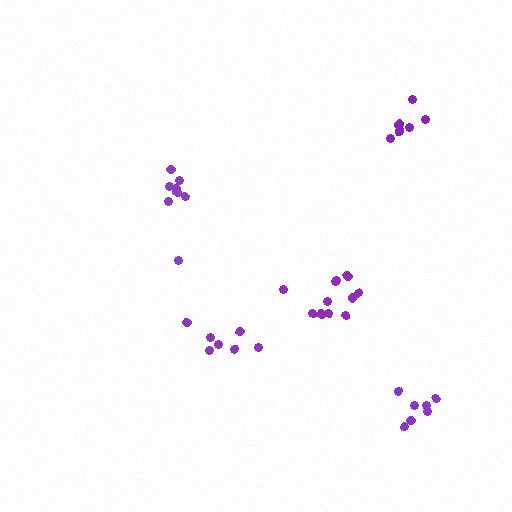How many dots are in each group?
Group 1: 11 dots, Group 2: 8 dots, Group 3: 7 dots, Group 4: 7 dots, Group 5: 7 dots (40 total).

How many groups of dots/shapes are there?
There are 5 groups.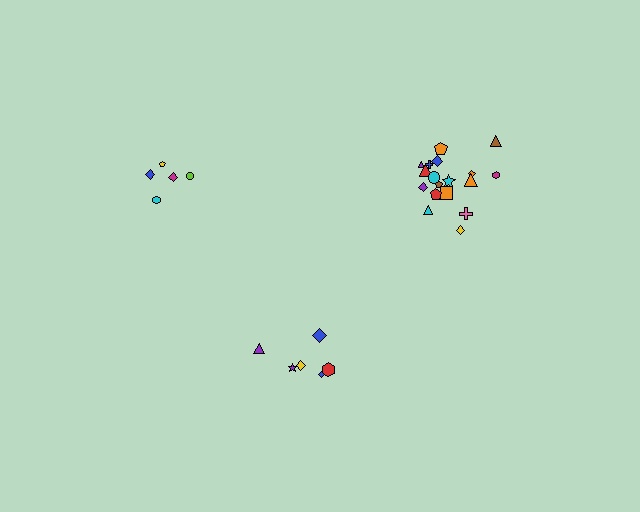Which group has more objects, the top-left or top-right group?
The top-right group.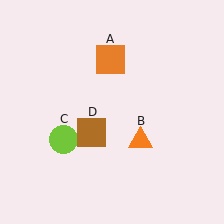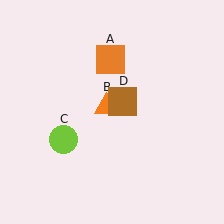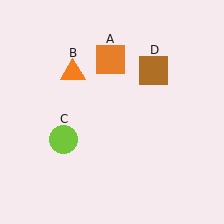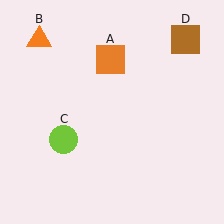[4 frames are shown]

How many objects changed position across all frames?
2 objects changed position: orange triangle (object B), brown square (object D).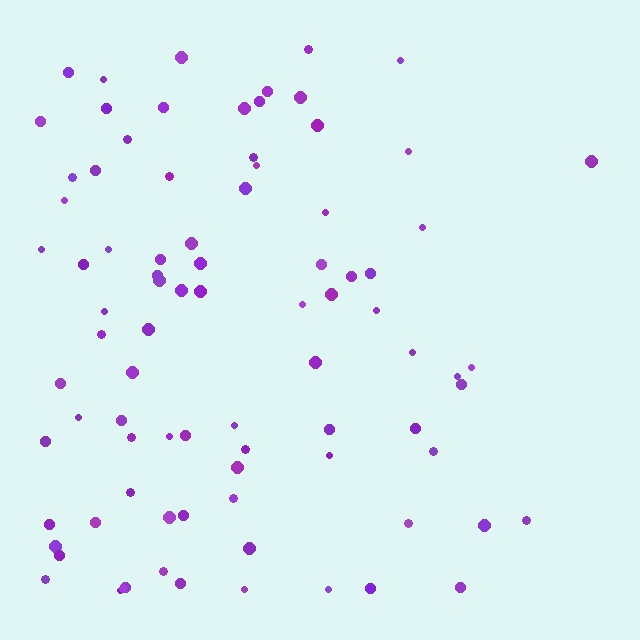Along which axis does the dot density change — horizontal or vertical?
Horizontal.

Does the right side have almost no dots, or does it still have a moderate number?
Still a moderate number, just noticeably fewer than the left.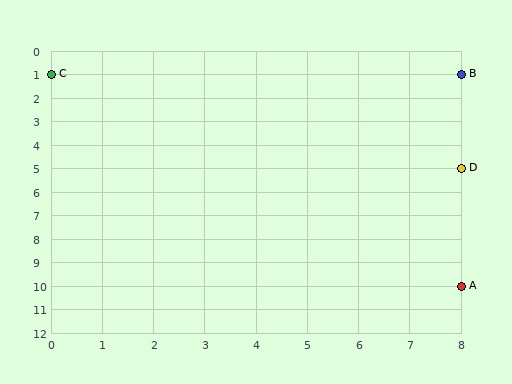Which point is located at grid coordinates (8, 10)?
Point A is at (8, 10).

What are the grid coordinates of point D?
Point D is at grid coordinates (8, 5).